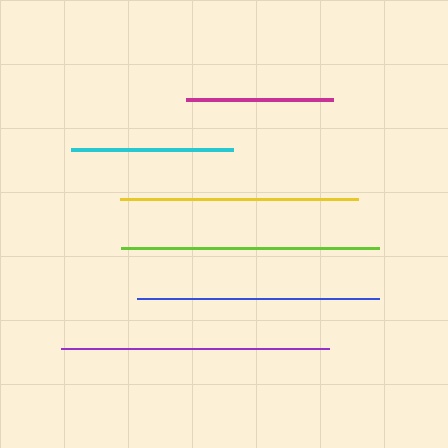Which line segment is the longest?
The purple line is the longest at approximately 268 pixels.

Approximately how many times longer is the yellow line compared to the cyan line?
The yellow line is approximately 1.5 times the length of the cyan line.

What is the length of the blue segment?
The blue segment is approximately 241 pixels long.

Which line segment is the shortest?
The magenta line is the shortest at approximately 147 pixels.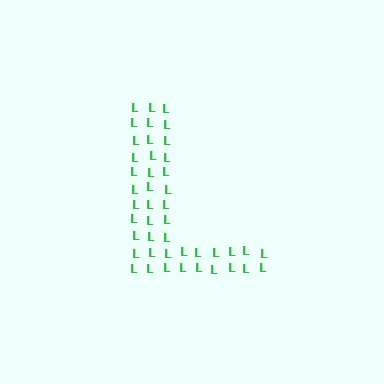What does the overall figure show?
The overall figure shows the letter L.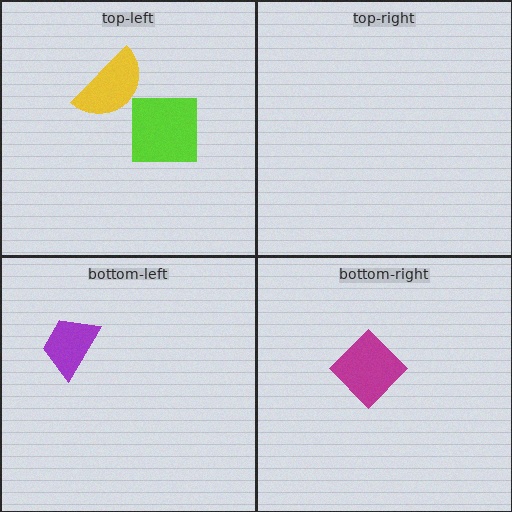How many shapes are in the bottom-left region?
1.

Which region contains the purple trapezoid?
The bottom-left region.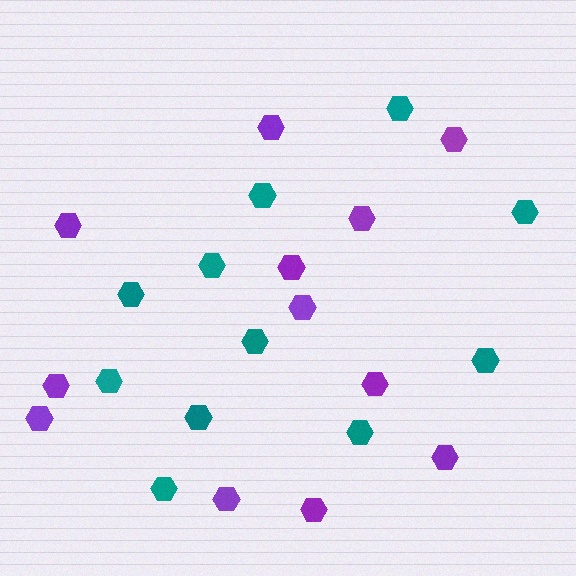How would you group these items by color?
There are 2 groups: one group of teal hexagons (11) and one group of purple hexagons (12).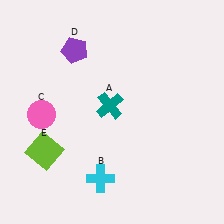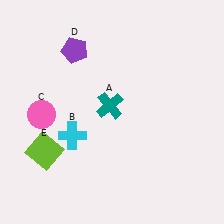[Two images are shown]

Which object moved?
The cyan cross (B) moved up.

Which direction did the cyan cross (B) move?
The cyan cross (B) moved up.